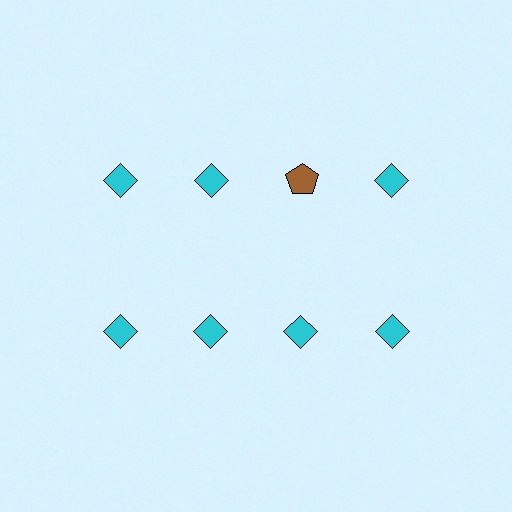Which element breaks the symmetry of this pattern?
The brown pentagon in the top row, center column breaks the symmetry. All other shapes are cyan diamonds.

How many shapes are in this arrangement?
There are 8 shapes arranged in a grid pattern.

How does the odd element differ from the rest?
It differs in both color (brown instead of cyan) and shape (pentagon instead of diamond).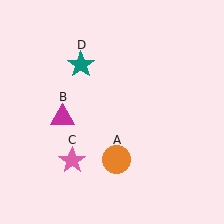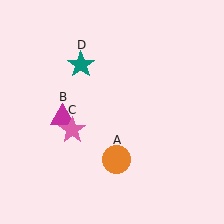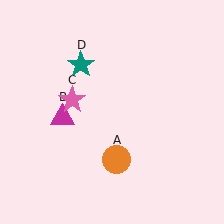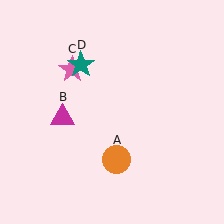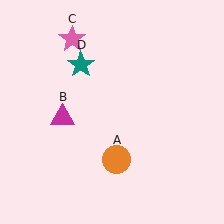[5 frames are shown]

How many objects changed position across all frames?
1 object changed position: pink star (object C).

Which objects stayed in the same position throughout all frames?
Orange circle (object A) and magenta triangle (object B) and teal star (object D) remained stationary.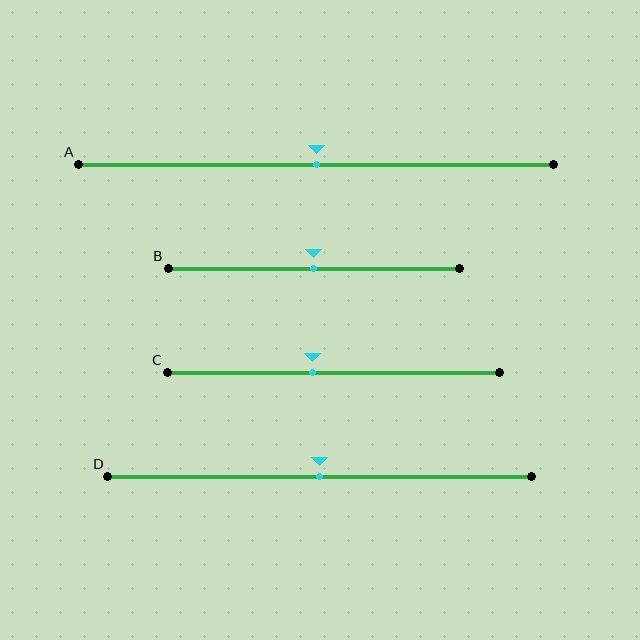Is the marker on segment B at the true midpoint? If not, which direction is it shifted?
Yes, the marker on segment B is at the true midpoint.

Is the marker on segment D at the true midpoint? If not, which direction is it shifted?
Yes, the marker on segment D is at the true midpoint.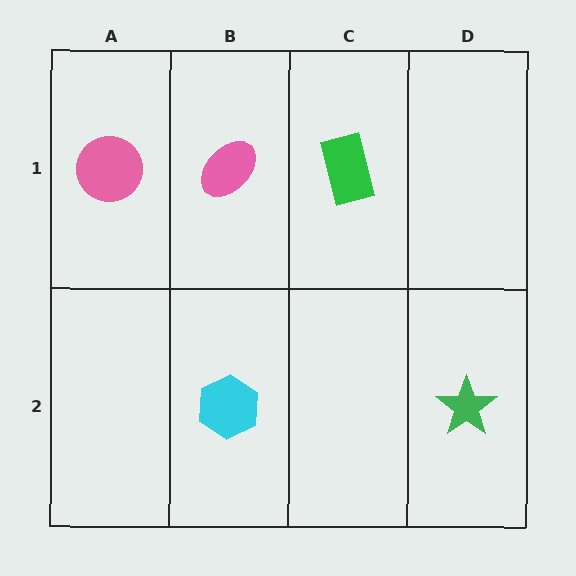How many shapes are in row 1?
3 shapes.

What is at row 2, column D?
A green star.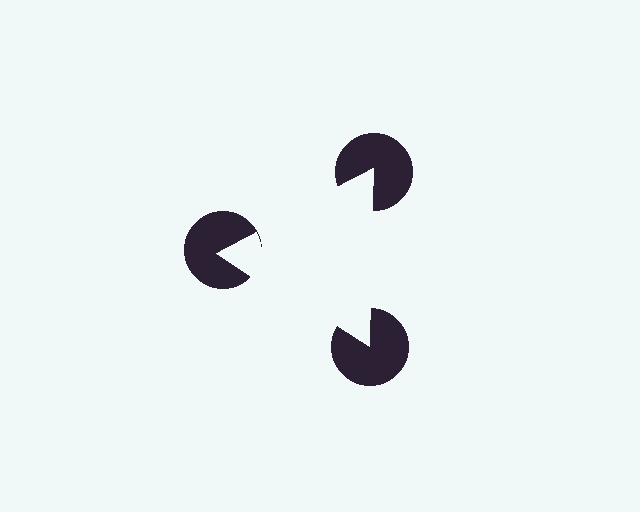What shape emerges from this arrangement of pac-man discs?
An illusory triangle — its edges are inferred from the aligned wedge cuts in the pac-man discs, not physically drawn.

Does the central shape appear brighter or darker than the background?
It typically appears slightly brighter than the background, even though no actual brightness change is drawn.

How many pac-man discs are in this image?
There are 3 — one at each vertex of the illusory triangle.